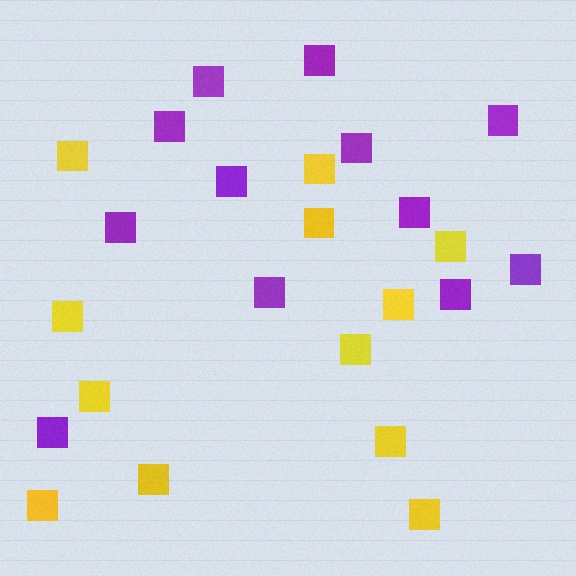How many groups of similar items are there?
There are 2 groups: one group of purple squares (12) and one group of yellow squares (12).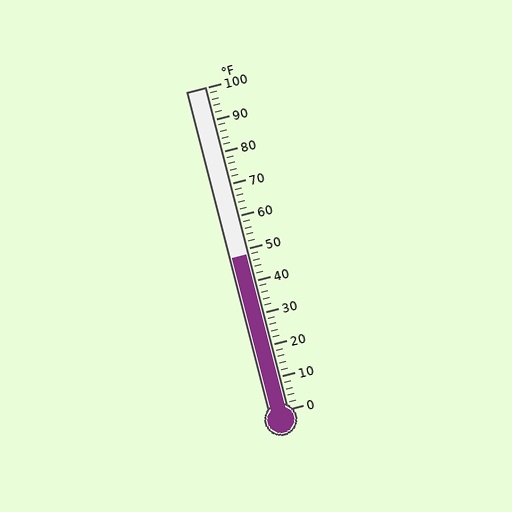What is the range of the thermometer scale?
The thermometer scale ranges from 0°F to 100°F.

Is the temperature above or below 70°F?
The temperature is below 70°F.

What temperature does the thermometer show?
The thermometer shows approximately 48°F.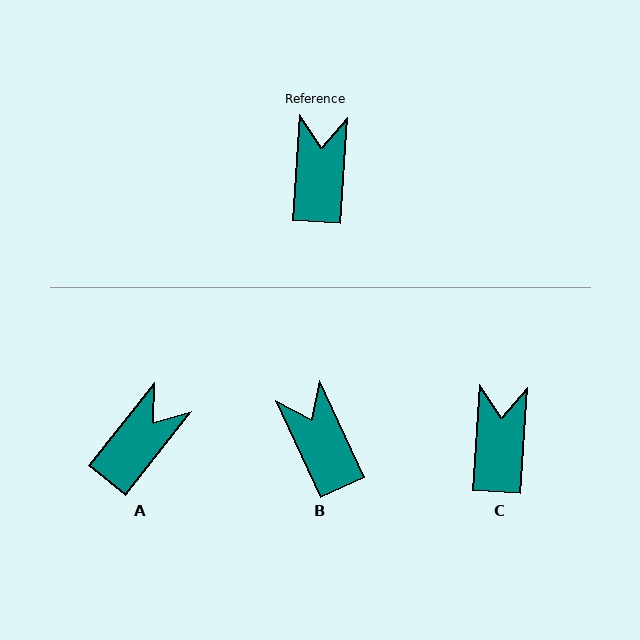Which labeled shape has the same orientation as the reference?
C.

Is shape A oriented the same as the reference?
No, it is off by about 35 degrees.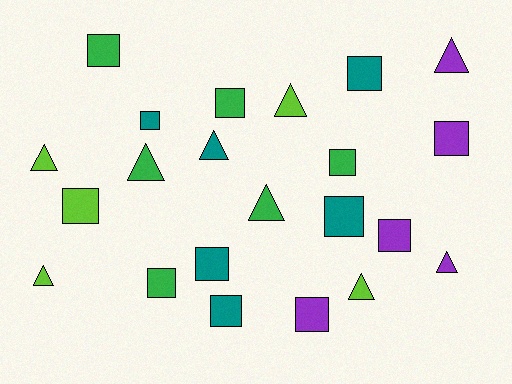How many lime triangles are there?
There are 4 lime triangles.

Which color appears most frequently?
Green, with 6 objects.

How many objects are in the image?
There are 22 objects.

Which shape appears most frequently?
Square, with 13 objects.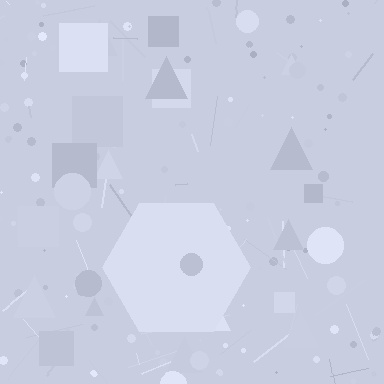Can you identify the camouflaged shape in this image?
The camouflaged shape is a hexagon.